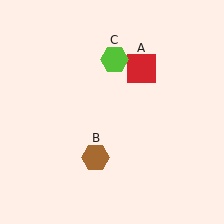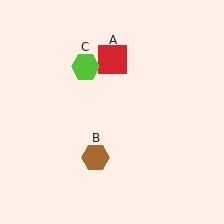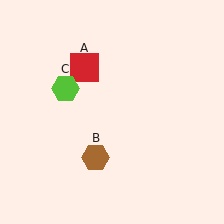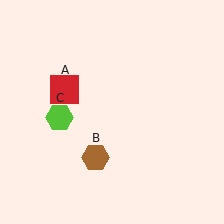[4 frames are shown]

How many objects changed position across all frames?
2 objects changed position: red square (object A), lime hexagon (object C).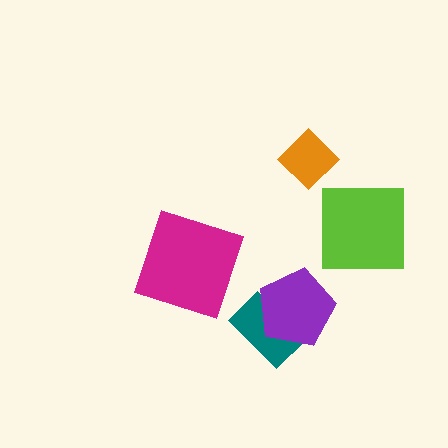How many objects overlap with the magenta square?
0 objects overlap with the magenta square.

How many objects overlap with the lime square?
0 objects overlap with the lime square.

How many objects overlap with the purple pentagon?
1 object overlaps with the purple pentagon.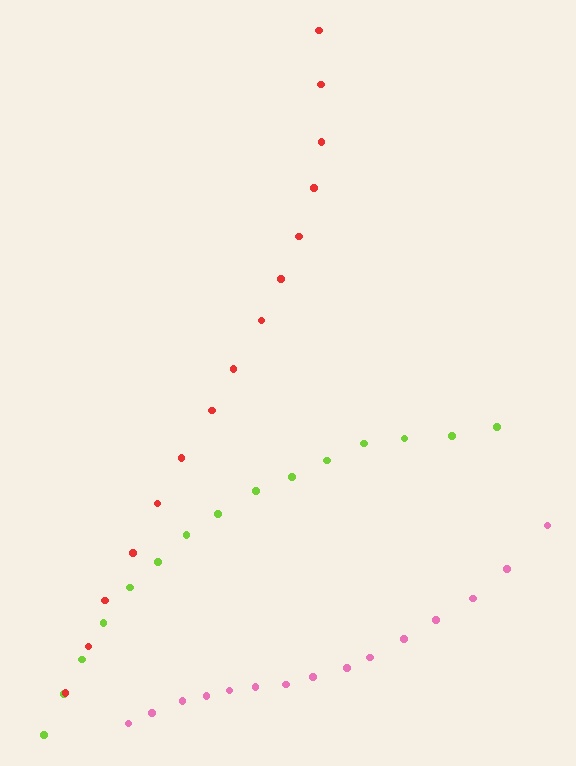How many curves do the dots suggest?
There are 3 distinct paths.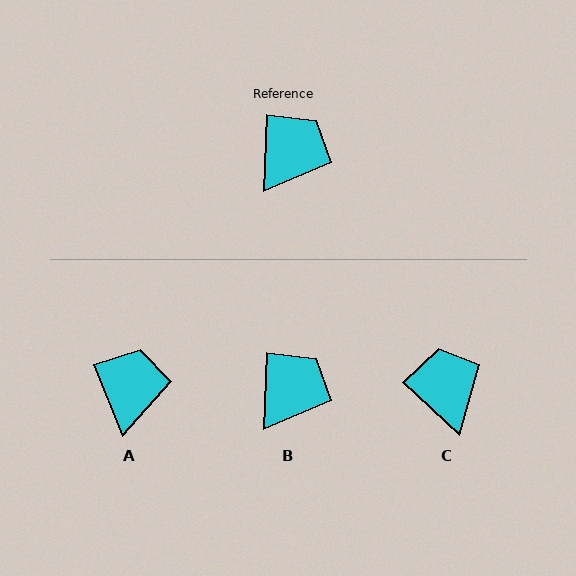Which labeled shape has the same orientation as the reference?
B.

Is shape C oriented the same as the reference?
No, it is off by about 50 degrees.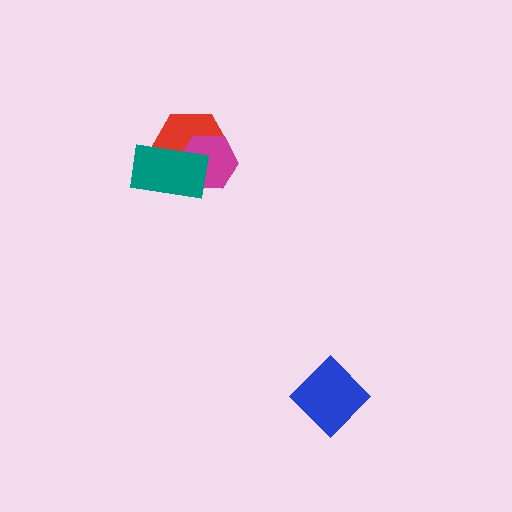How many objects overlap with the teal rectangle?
2 objects overlap with the teal rectangle.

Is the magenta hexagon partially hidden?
Yes, it is partially covered by another shape.